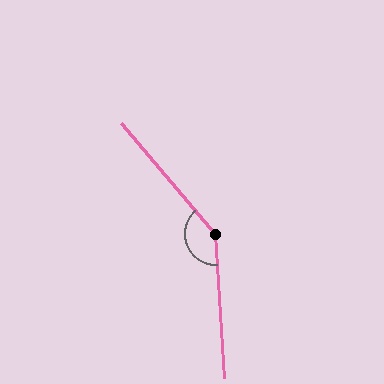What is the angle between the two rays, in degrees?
Approximately 143 degrees.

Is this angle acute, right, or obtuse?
It is obtuse.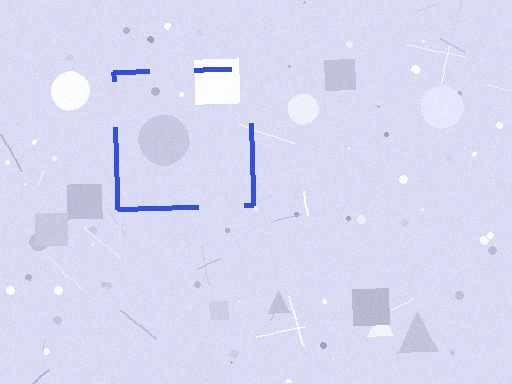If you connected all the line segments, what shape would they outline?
They would outline a square.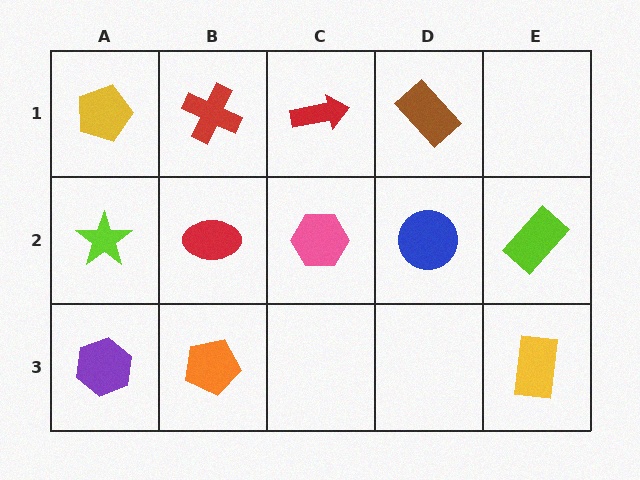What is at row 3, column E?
A yellow rectangle.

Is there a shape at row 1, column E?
No, that cell is empty.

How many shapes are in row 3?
3 shapes.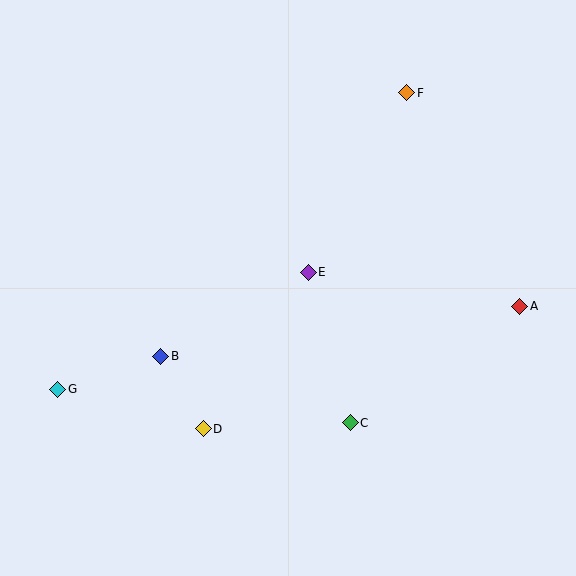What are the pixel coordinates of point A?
Point A is at (520, 306).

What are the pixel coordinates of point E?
Point E is at (308, 272).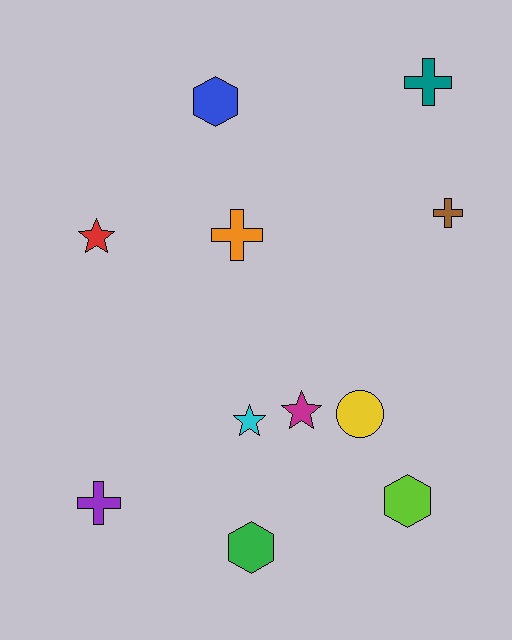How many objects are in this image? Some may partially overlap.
There are 11 objects.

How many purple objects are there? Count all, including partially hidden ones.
There is 1 purple object.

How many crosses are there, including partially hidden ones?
There are 4 crosses.